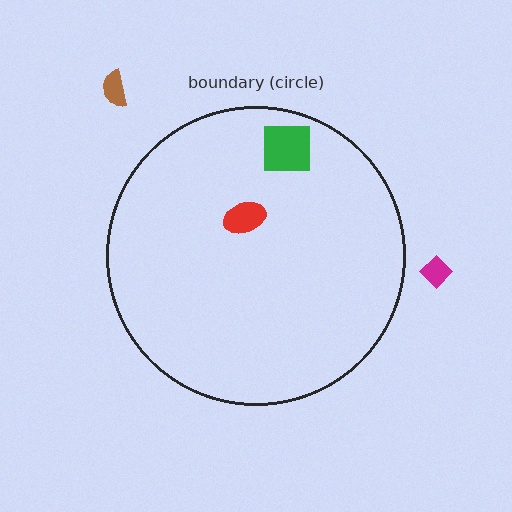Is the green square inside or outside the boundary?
Inside.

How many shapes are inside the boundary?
2 inside, 2 outside.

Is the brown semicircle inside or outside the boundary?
Outside.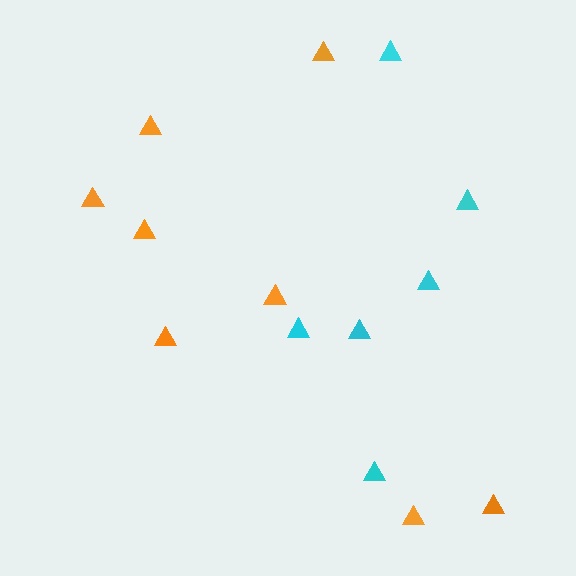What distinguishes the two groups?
There are 2 groups: one group of orange triangles (8) and one group of cyan triangles (6).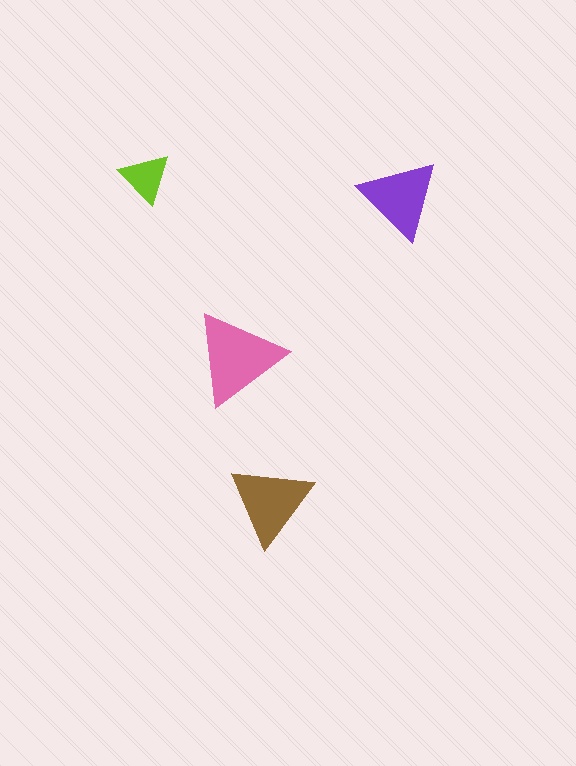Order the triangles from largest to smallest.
the pink one, the brown one, the purple one, the lime one.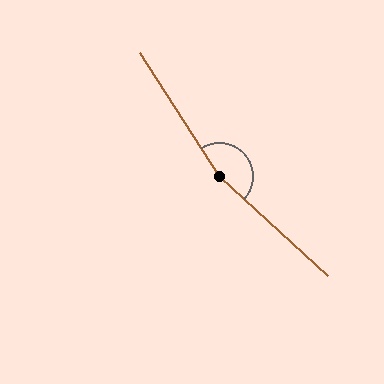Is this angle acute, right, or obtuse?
It is obtuse.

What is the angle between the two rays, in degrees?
Approximately 165 degrees.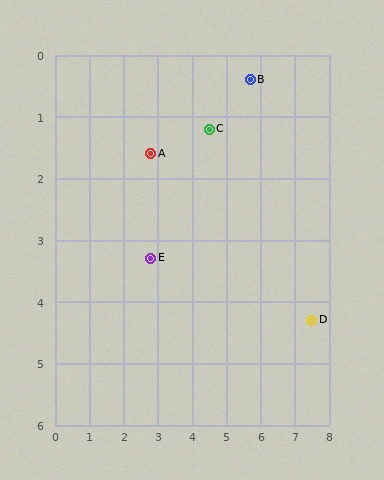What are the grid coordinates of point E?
Point E is at approximately (2.8, 3.3).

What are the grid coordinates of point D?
Point D is at approximately (7.5, 4.3).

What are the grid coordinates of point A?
Point A is at approximately (2.8, 1.6).